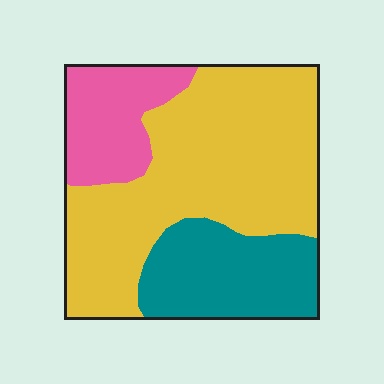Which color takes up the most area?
Yellow, at roughly 60%.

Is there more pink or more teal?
Teal.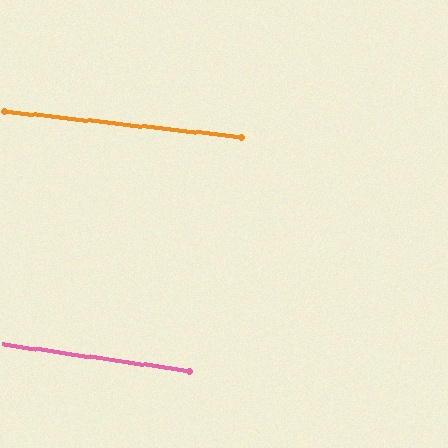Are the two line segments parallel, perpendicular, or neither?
Parallel — their directions differ by only 2.0°.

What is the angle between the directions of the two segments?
Approximately 2 degrees.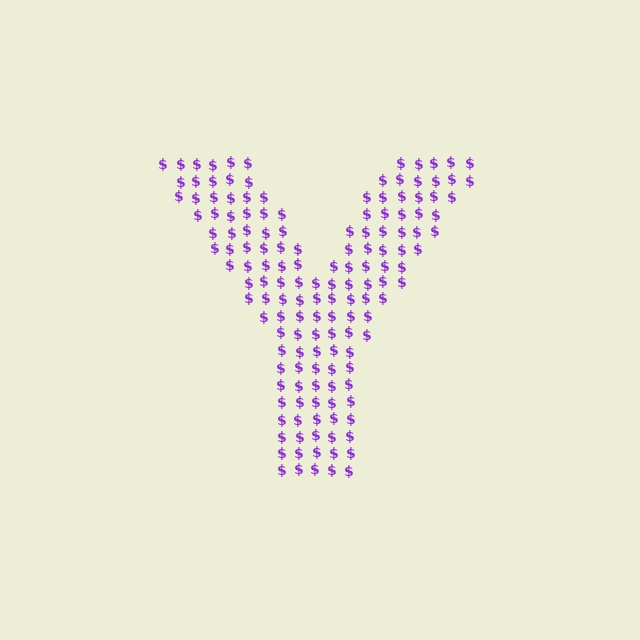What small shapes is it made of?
It is made of small dollar signs.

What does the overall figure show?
The overall figure shows the letter Y.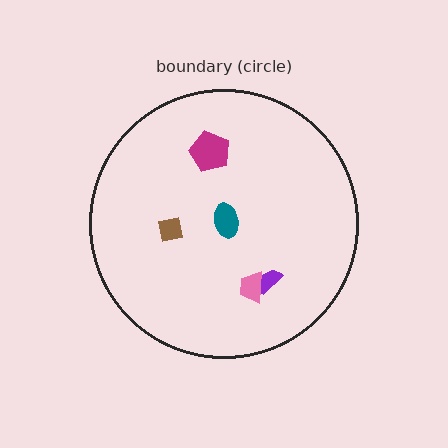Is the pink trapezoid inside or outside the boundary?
Inside.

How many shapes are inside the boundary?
5 inside, 0 outside.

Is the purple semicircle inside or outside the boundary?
Inside.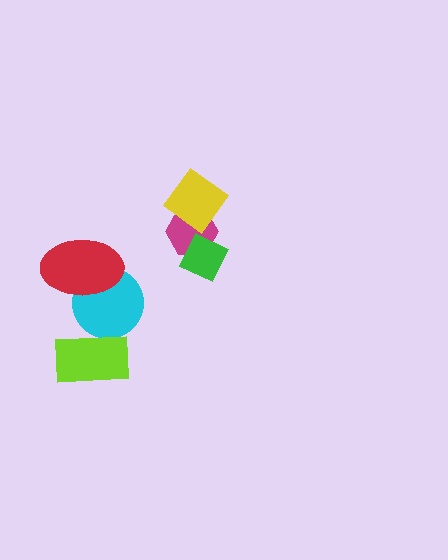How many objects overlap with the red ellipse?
1 object overlaps with the red ellipse.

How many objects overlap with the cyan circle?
2 objects overlap with the cyan circle.